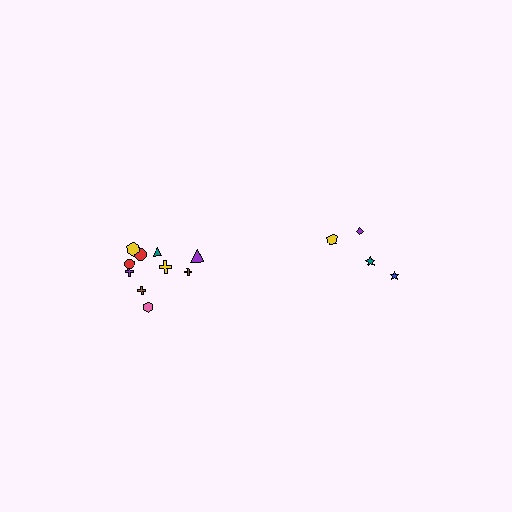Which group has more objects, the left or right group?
The left group.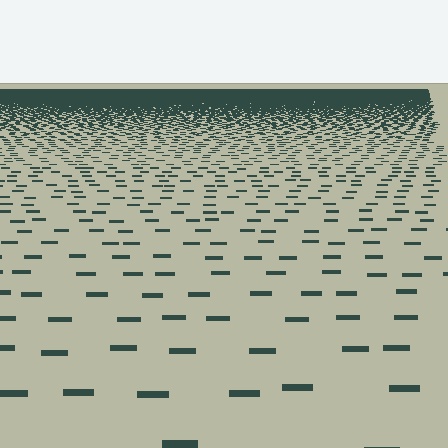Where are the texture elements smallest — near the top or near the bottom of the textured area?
Near the top.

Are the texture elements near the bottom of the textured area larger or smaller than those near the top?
Larger. Near the bottom, elements are closer to the viewer and appear at a bigger on-screen size.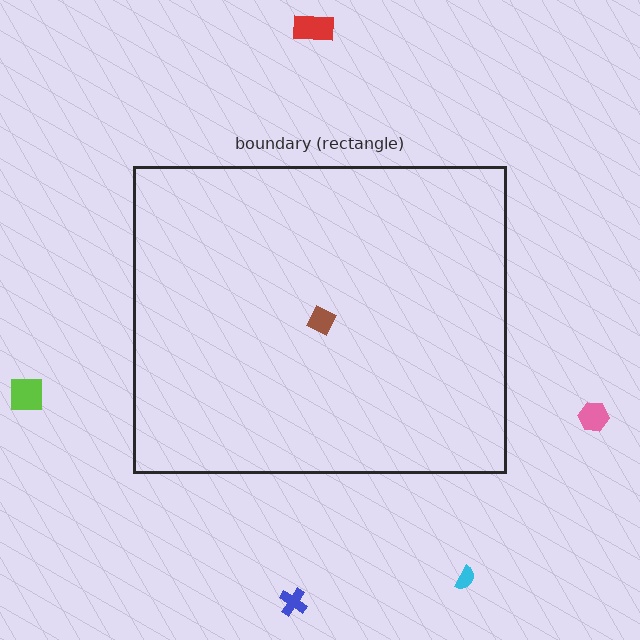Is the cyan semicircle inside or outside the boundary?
Outside.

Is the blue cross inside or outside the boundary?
Outside.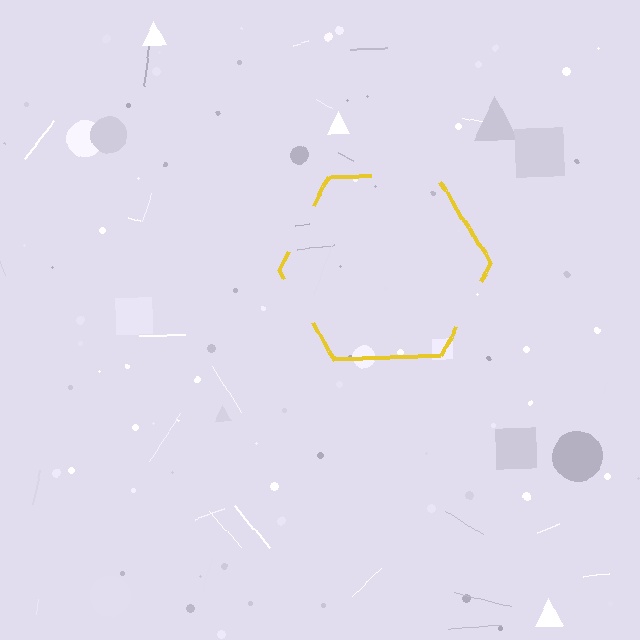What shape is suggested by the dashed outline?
The dashed outline suggests a hexagon.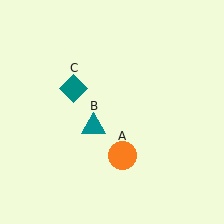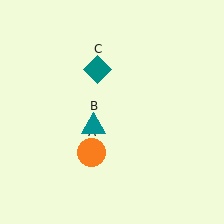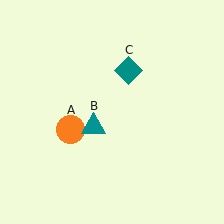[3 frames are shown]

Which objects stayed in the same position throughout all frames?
Teal triangle (object B) remained stationary.